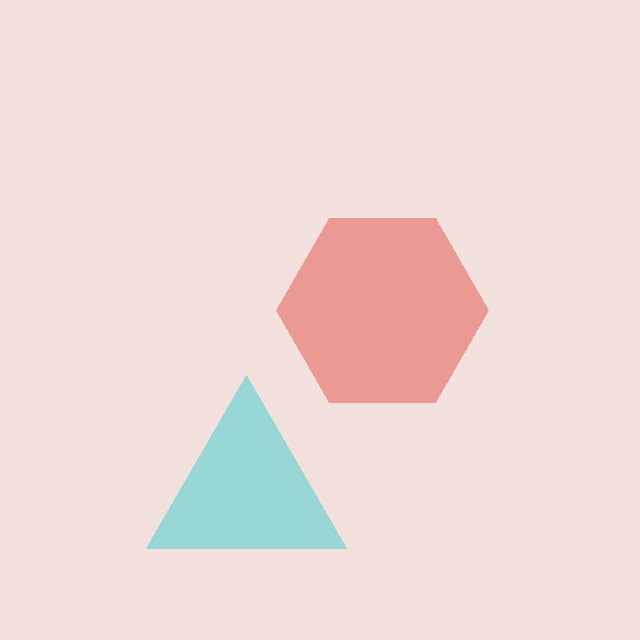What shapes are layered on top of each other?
The layered shapes are: a cyan triangle, a red hexagon.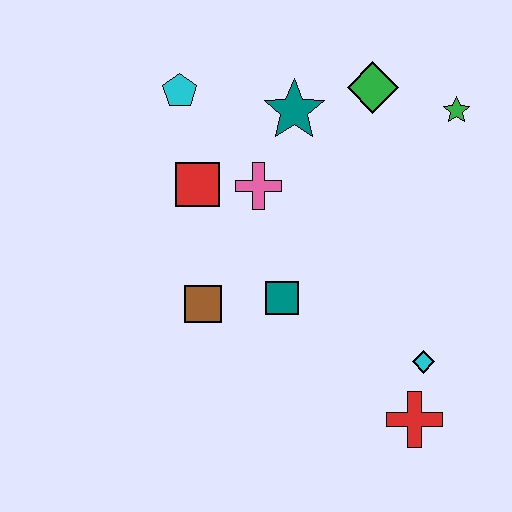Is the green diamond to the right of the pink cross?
Yes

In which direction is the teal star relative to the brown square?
The teal star is above the brown square.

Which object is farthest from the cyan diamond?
The cyan pentagon is farthest from the cyan diamond.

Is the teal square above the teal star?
No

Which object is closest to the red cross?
The cyan diamond is closest to the red cross.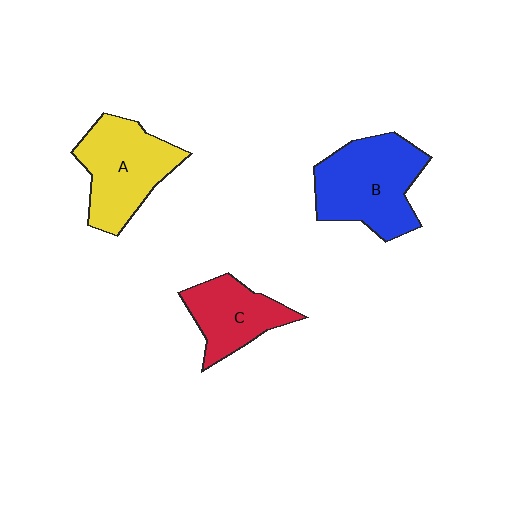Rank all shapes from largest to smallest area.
From largest to smallest: B (blue), A (yellow), C (red).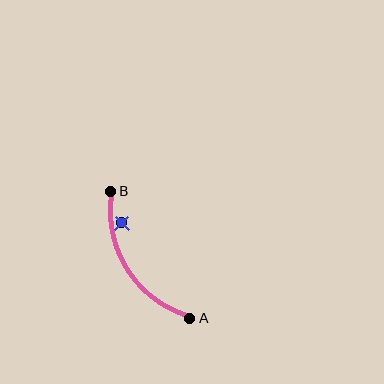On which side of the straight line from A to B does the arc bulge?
The arc bulges to the left of the straight line connecting A and B.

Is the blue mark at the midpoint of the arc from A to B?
No — the blue mark does not lie on the arc at all. It sits slightly inside the curve.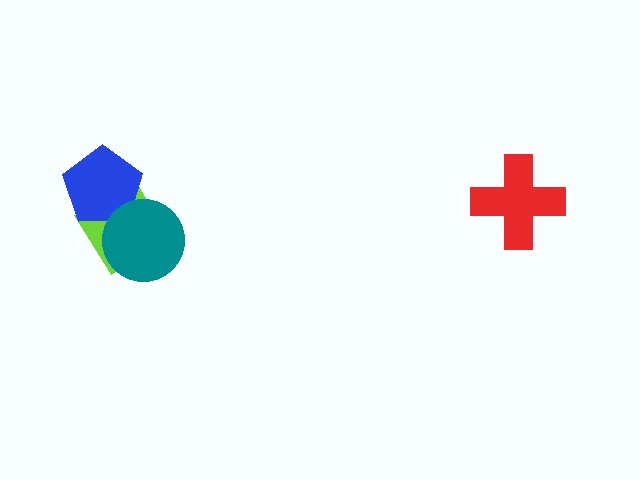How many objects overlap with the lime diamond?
2 objects overlap with the lime diamond.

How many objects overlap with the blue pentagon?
2 objects overlap with the blue pentagon.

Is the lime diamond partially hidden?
Yes, it is partially covered by another shape.